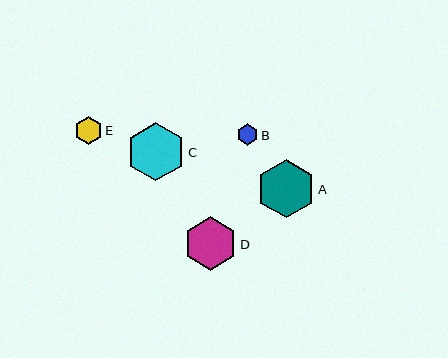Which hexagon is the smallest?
Hexagon B is the smallest with a size of approximately 21 pixels.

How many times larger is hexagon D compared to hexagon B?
Hexagon D is approximately 2.5 times the size of hexagon B.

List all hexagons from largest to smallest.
From largest to smallest: A, C, D, E, B.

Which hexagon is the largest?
Hexagon A is the largest with a size of approximately 58 pixels.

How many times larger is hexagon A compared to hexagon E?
Hexagon A is approximately 2.1 times the size of hexagon E.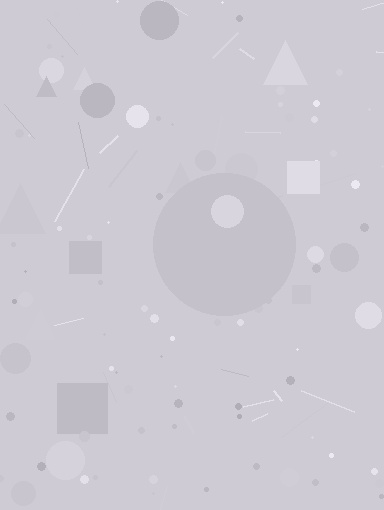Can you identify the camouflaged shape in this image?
The camouflaged shape is a circle.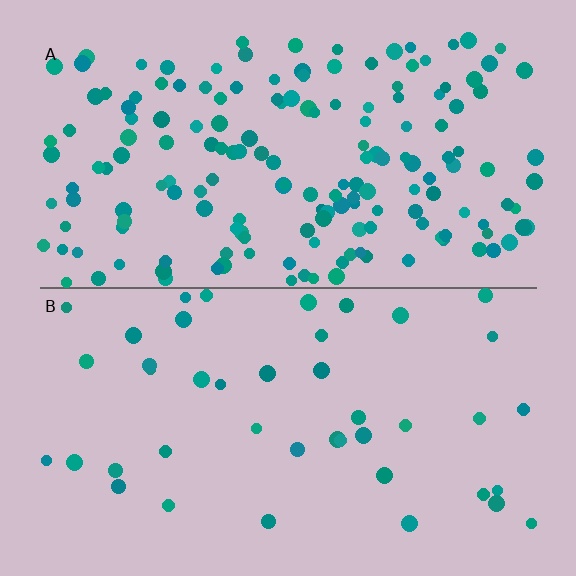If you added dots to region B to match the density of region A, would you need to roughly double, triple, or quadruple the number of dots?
Approximately quadruple.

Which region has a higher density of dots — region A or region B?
A (the top).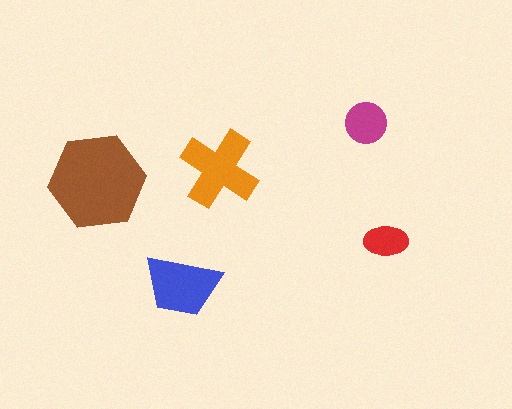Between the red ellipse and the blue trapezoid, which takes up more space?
The blue trapezoid.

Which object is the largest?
The brown hexagon.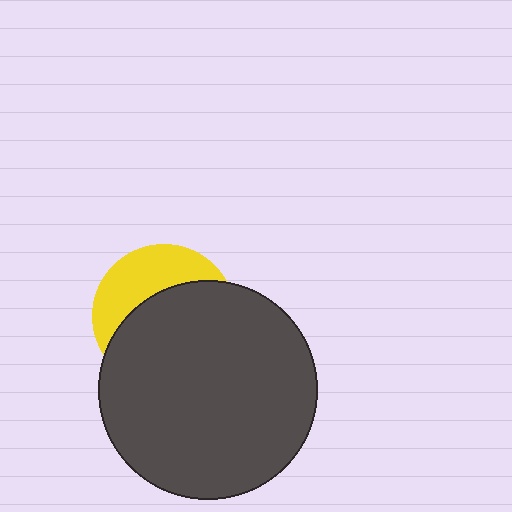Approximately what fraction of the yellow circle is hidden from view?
Roughly 64% of the yellow circle is hidden behind the dark gray circle.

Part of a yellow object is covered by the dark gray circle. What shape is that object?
It is a circle.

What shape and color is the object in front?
The object in front is a dark gray circle.